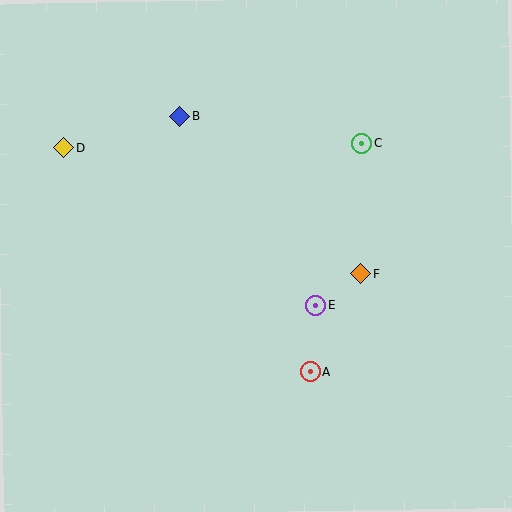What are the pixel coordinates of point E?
Point E is at (315, 305).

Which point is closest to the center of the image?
Point E at (315, 305) is closest to the center.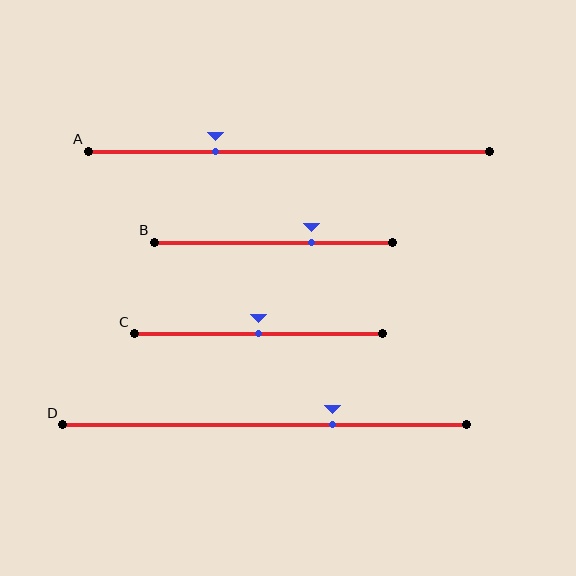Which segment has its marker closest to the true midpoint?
Segment C has its marker closest to the true midpoint.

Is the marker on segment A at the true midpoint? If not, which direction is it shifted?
No, the marker on segment A is shifted to the left by about 18% of the segment length.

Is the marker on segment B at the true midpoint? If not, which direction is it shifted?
No, the marker on segment B is shifted to the right by about 16% of the segment length.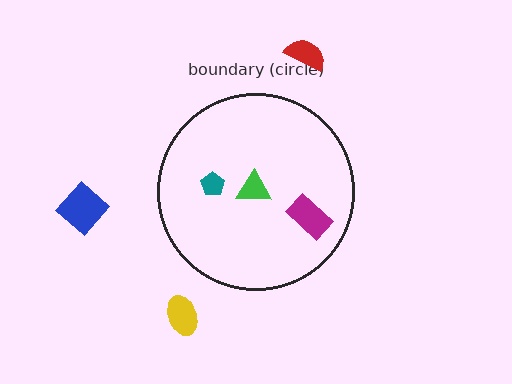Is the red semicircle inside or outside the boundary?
Outside.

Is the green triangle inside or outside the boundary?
Inside.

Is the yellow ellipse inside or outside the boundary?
Outside.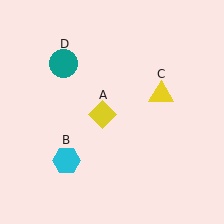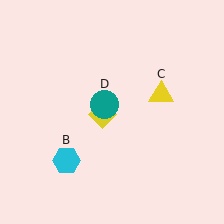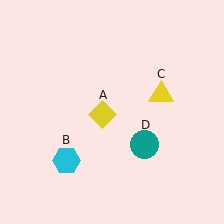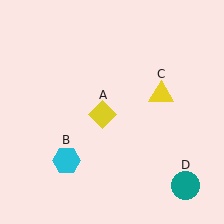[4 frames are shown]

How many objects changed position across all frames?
1 object changed position: teal circle (object D).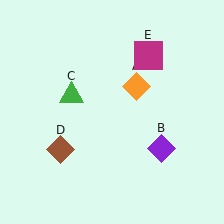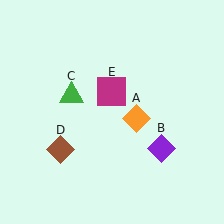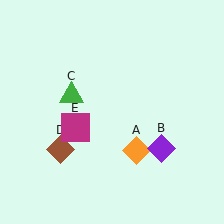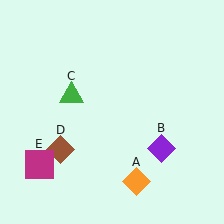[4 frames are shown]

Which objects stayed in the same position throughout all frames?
Purple diamond (object B) and green triangle (object C) and brown diamond (object D) remained stationary.